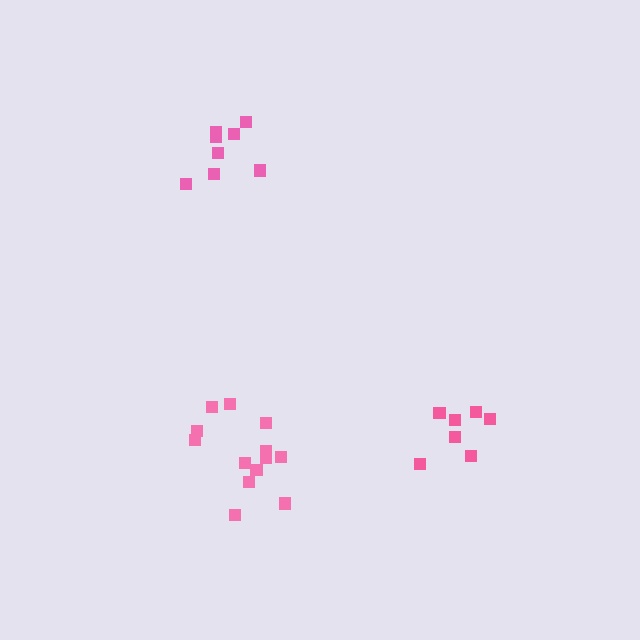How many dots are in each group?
Group 1: 7 dots, Group 2: 13 dots, Group 3: 8 dots (28 total).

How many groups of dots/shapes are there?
There are 3 groups.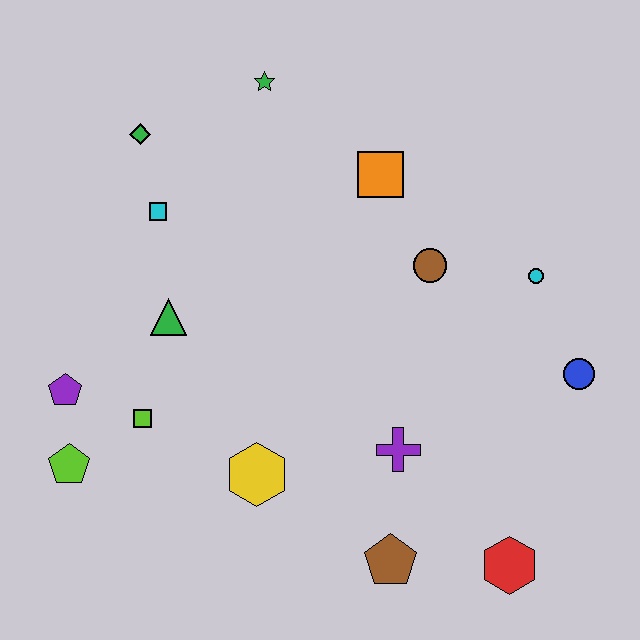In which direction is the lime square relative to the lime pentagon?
The lime square is to the right of the lime pentagon.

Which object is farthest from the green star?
The red hexagon is farthest from the green star.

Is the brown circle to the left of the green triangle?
No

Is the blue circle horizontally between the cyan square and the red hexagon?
No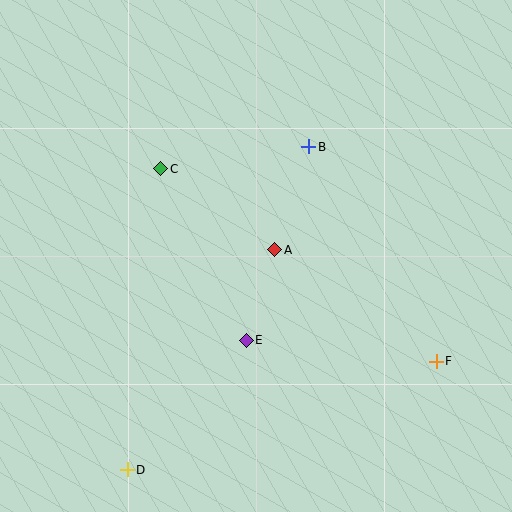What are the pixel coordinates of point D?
Point D is at (127, 470).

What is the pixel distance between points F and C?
The distance between F and C is 336 pixels.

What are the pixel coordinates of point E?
Point E is at (246, 340).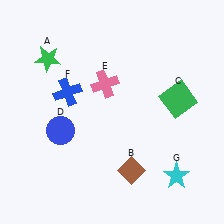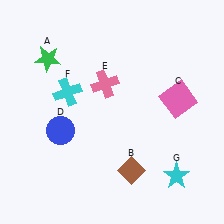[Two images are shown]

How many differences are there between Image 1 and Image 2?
There are 2 differences between the two images.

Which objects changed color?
C changed from green to pink. F changed from blue to cyan.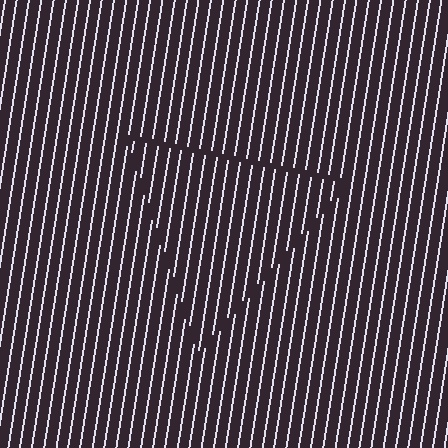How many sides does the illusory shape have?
3 sides — the line-ends trace a triangle.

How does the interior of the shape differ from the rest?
The interior of the shape contains the same grating, shifted by half a period — the contour is defined by the phase discontinuity where line-ends from the inner and outer gratings abut.